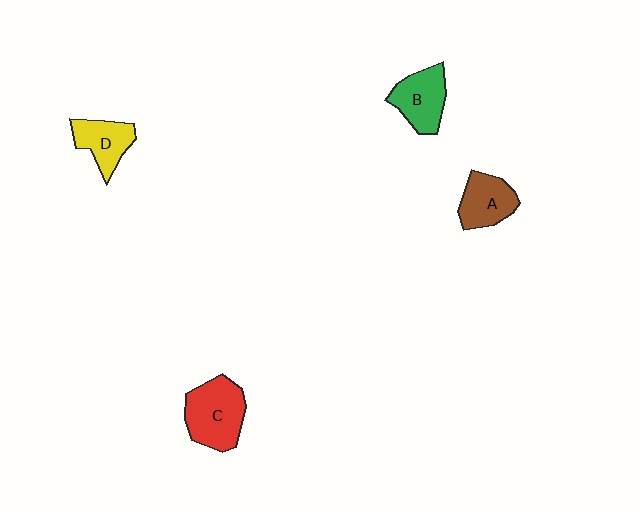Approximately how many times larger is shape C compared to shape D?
Approximately 1.5 times.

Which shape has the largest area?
Shape C (red).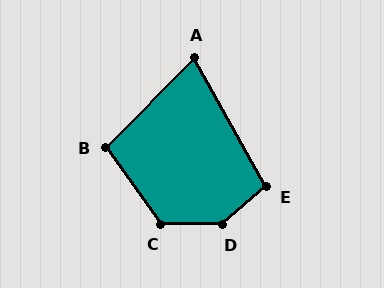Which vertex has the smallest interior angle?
A, at approximately 74 degrees.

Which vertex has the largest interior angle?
D, at approximately 139 degrees.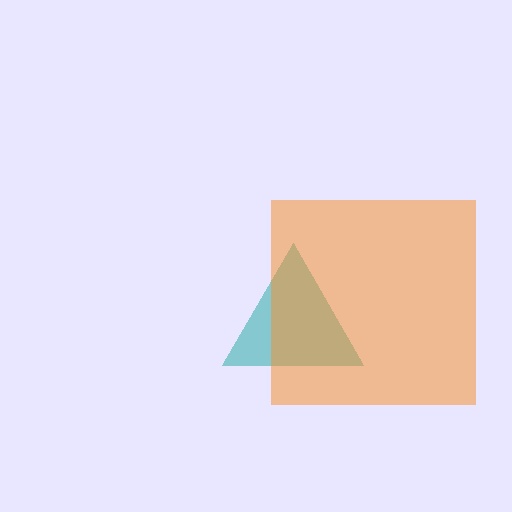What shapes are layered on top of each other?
The layered shapes are: a teal triangle, an orange square.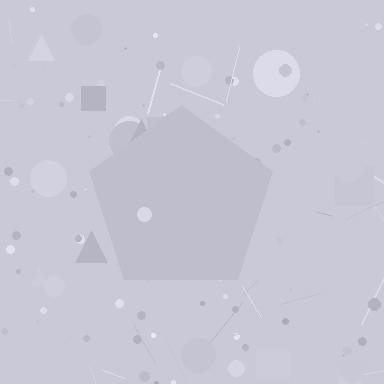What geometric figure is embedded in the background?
A pentagon is embedded in the background.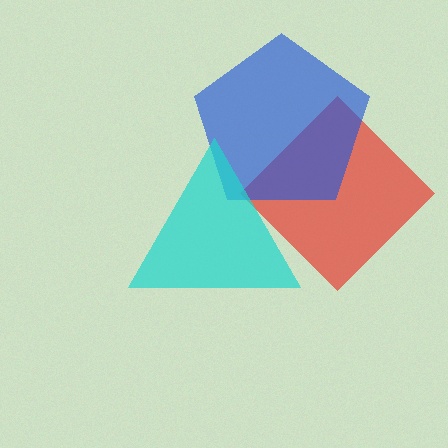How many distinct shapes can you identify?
There are 3 distinct shapes: a red diamond, a blue pentagon, a cyan triangle.